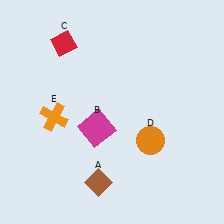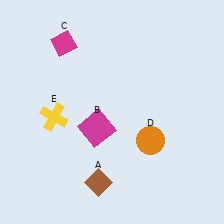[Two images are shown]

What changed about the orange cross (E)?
In Image 1, E is orange. In Image 2, it changed to yellow.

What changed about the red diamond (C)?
In Image 1, C is red. In Image 2, it changed to magenta.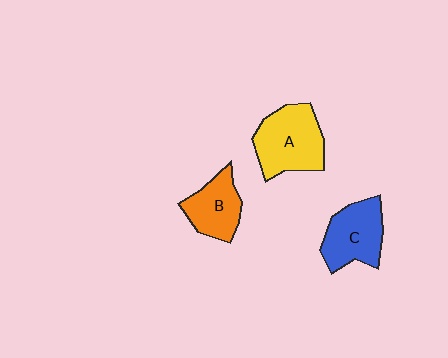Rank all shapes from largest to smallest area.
From largest to smallest: A (yellow), C (blue), B (orange).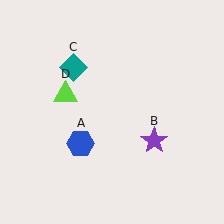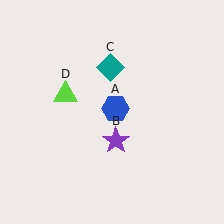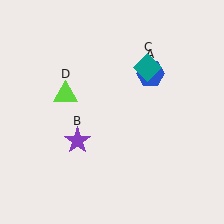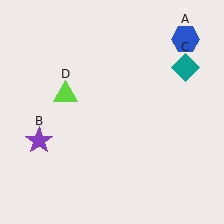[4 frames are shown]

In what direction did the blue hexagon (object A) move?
The blue hexagon (object A) moved up and to the right.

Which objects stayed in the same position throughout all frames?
Lime triangle (object D) remained stationary.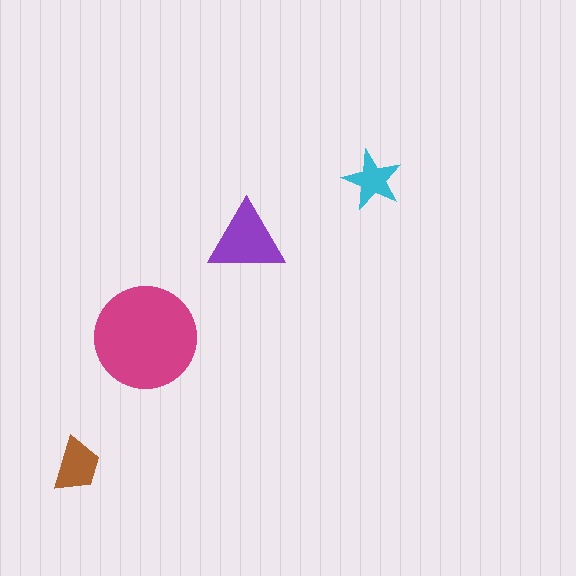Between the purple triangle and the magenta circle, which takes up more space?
The magenta circle.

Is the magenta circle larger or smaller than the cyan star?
Larger.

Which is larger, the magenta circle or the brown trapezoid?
The magenta circle.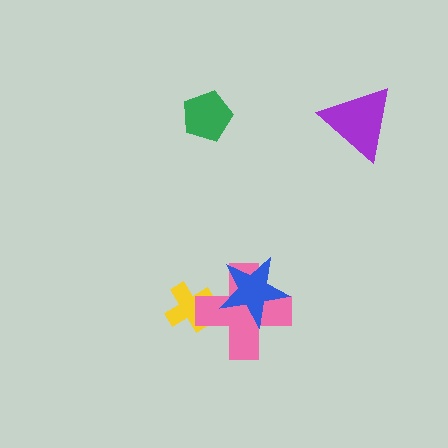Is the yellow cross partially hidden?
Yes, it is partially covered by another shape.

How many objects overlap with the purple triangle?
0 objects overlap with the purple triangle.